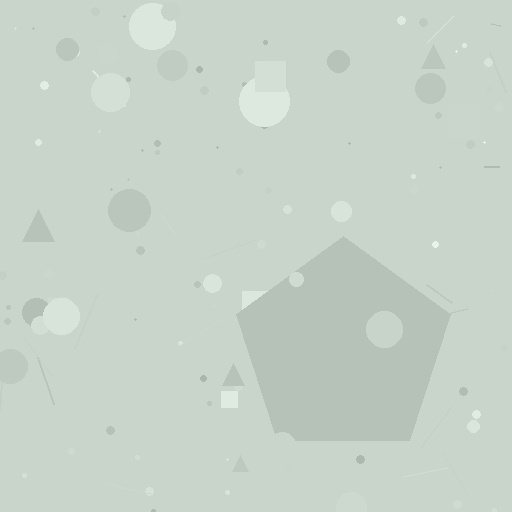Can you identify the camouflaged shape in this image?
The camouflaged shape is a pentagon.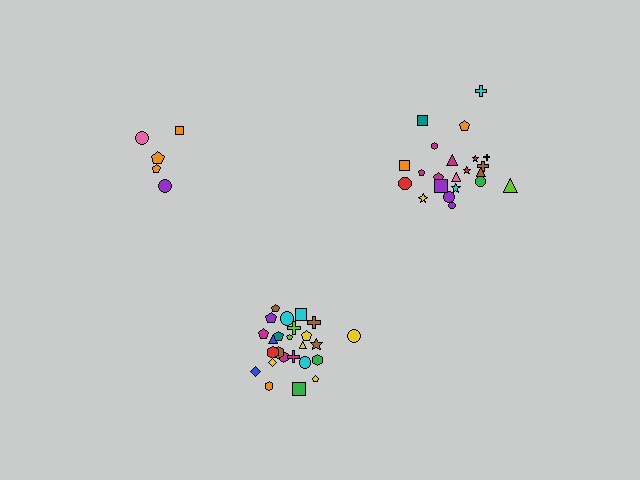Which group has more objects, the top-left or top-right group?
The top-right group.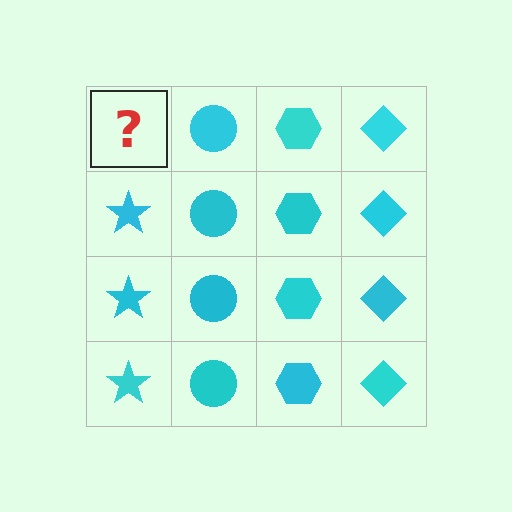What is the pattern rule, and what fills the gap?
The rule is that each column has a consistent shape. The gap should be filled with a cyan star.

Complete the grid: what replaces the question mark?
The question mark should be replaced with a cyan star.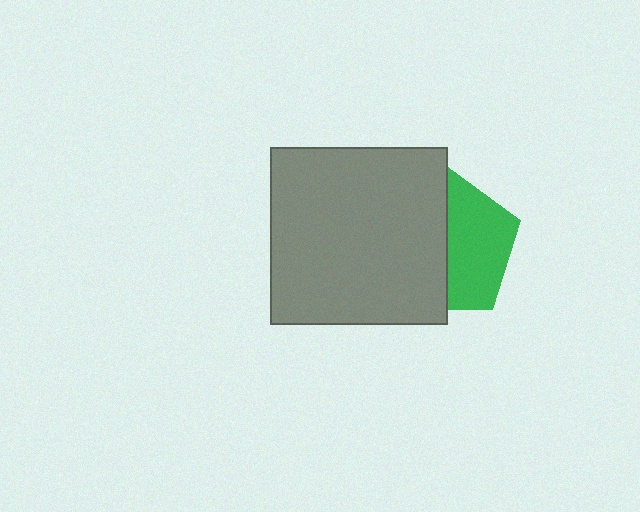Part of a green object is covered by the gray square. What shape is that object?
It is a pentagon.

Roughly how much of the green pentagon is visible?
About half of it is visible (roughly 48%).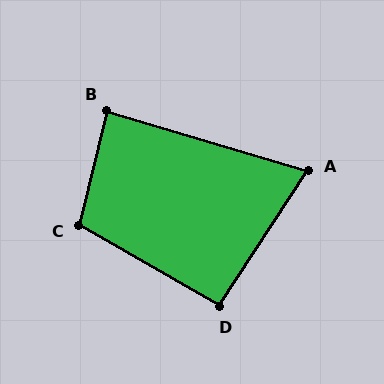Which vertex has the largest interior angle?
C, at approximately 106 degrees.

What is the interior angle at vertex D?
Approximately 93 degrees (approximately right).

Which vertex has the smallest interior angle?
A, at approximately 74 degrees.